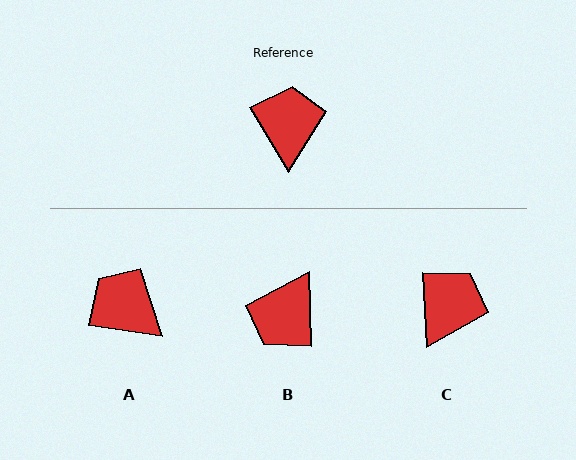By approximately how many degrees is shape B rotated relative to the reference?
Approximately 150 degrees counter-clockwise.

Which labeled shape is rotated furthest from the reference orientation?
B, about 150 degrees away.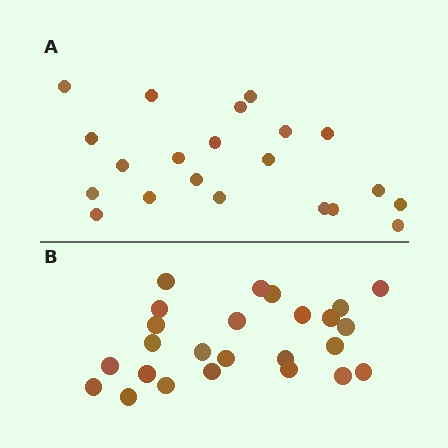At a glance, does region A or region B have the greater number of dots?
Region B (the bottom region) has more dots.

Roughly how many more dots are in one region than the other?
Region B has about 4 more dots than region A.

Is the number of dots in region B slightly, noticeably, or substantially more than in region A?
Region B has only slightly more — the two regions are fairly close. The ratio is roughly 1.2 to 1.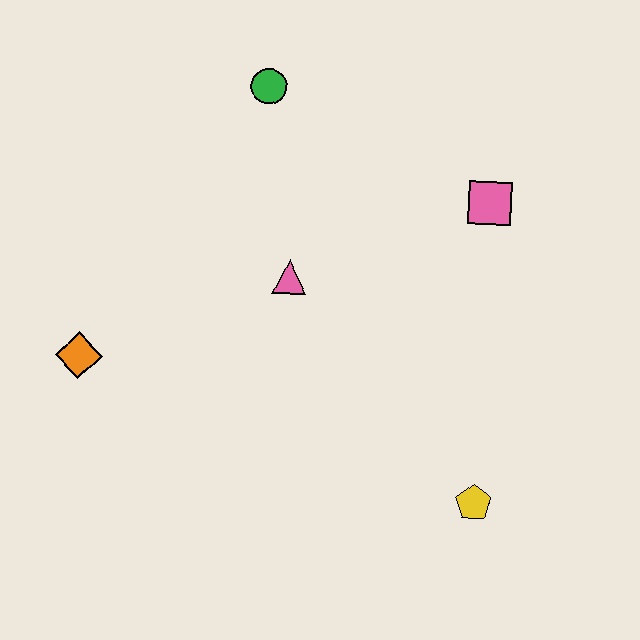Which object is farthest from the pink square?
The orange diamond is farthest from the pink square.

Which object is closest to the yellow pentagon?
The pink triangle is closest to the yellow pentagon.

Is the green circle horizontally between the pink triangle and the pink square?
No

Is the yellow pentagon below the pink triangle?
Yes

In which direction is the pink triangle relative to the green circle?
The pink triangle is below the green circle.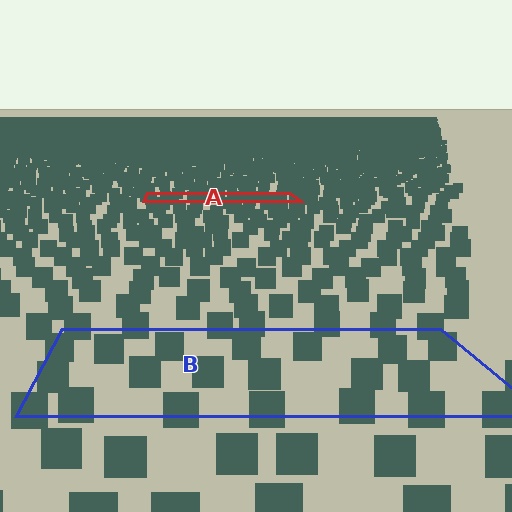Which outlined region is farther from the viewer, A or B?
Region A is farther from the viewer — the texture elements inside it appear smaller and more densely packed.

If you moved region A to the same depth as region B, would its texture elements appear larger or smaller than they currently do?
They would appear larger. At a closer depth, the same texture elements are projected at a bigger on-screen size.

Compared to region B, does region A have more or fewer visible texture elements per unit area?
Region A has more texture elements per unit area — they are packed more densely because it is farther away.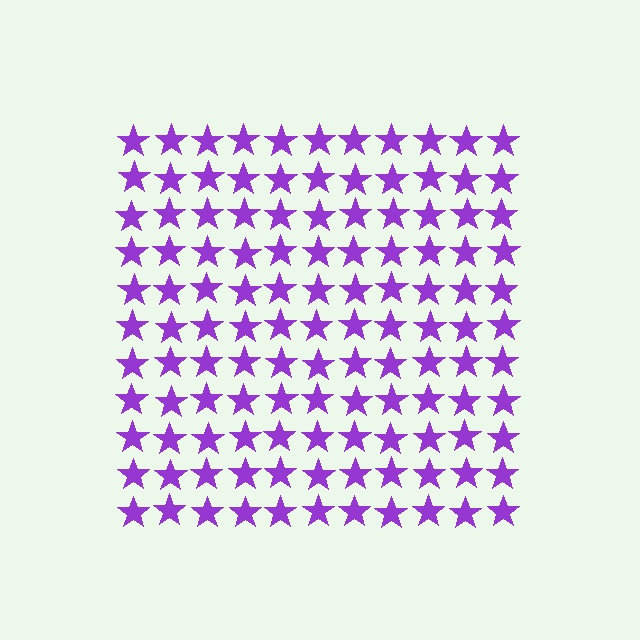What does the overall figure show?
The overall figure shows a square.